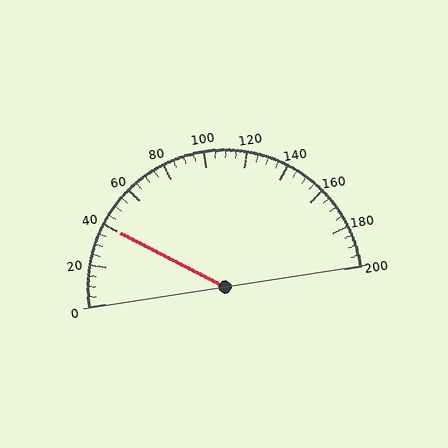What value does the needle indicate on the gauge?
The needle indicates approximately 40.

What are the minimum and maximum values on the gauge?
The gauge ranges from 0 to 200.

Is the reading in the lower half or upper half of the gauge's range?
The reading is in the lower half of the range (0 to 200).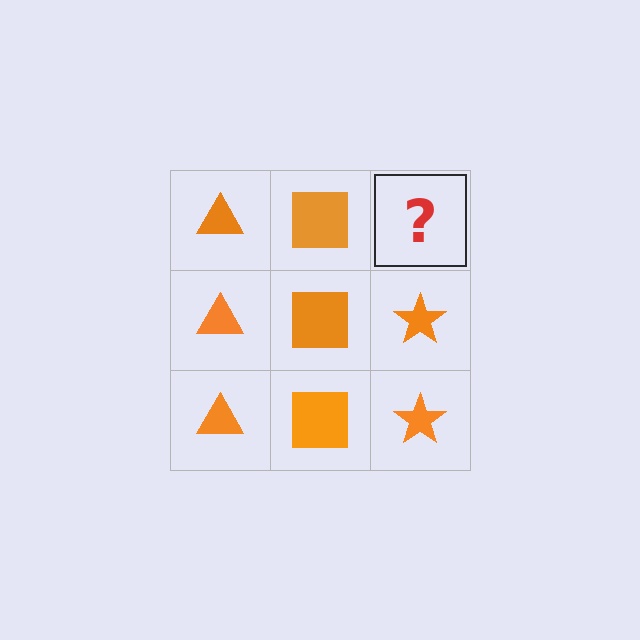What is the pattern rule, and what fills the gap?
The rule is that each column has a consistent shape. The gap should be filled with an orange star.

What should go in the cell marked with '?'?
The missing cell should contain an orange star.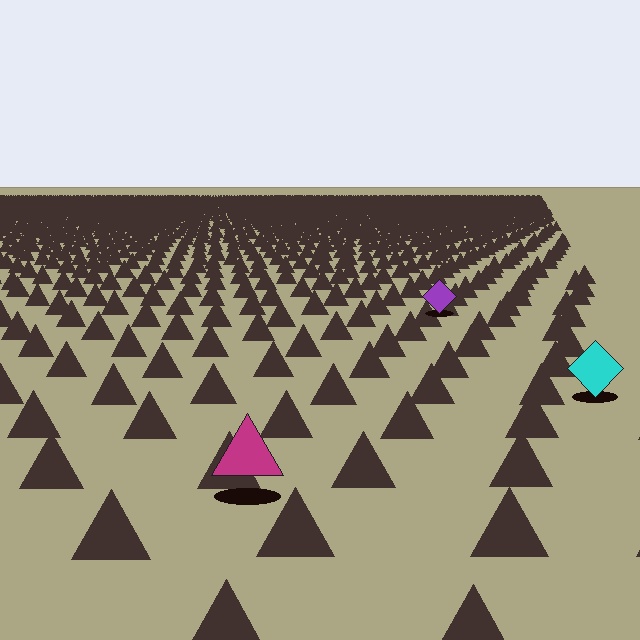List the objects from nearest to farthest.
From nearest to farthest: the magenta triangle, the cyan diamond, the purple diamond.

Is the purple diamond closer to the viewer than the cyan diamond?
No. The cyan diamond is closer — you can tell from the texture gradient: the ground texture is coarser near it.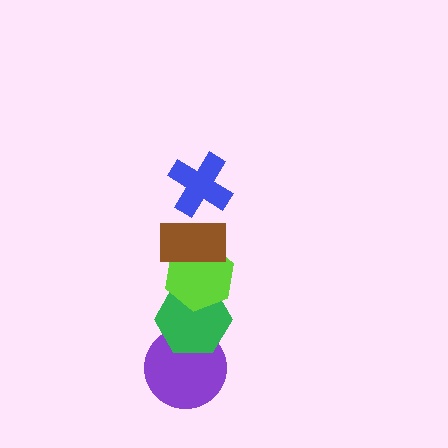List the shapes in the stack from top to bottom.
From top to bottom: the blue cross, the brown rectangle, the lime hexagon, the green hexagon, the purple circle.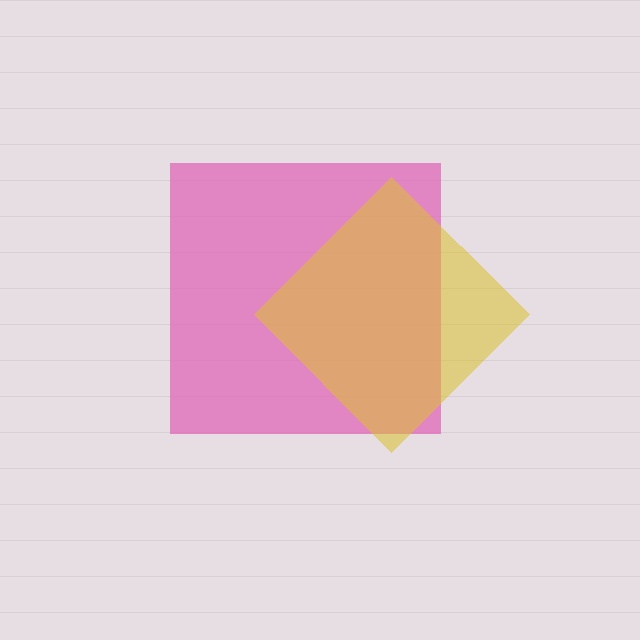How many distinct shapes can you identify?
There are 2 distinct shapes: a pink square, a yellow diamond.